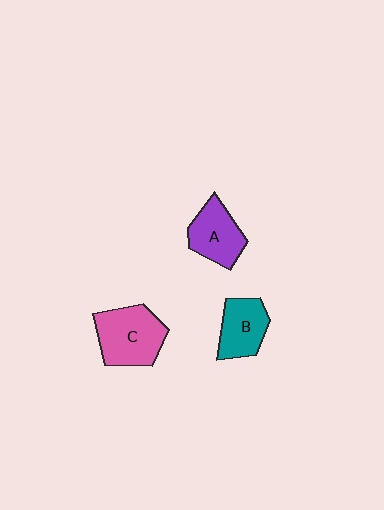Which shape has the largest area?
Shape C (pink).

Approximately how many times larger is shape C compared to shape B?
Approximately 1.4 times.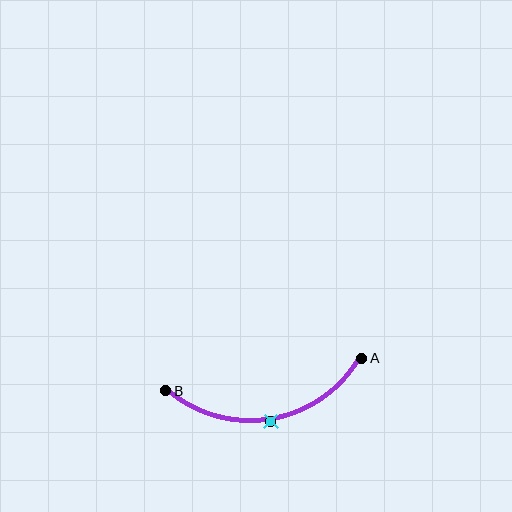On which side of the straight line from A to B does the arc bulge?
The arc bulges below the straight line connecting A and B.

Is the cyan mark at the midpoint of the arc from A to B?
Yes. The cyan mark lies on the arc at equal arc-length from both A and B — it is the arc midpoint.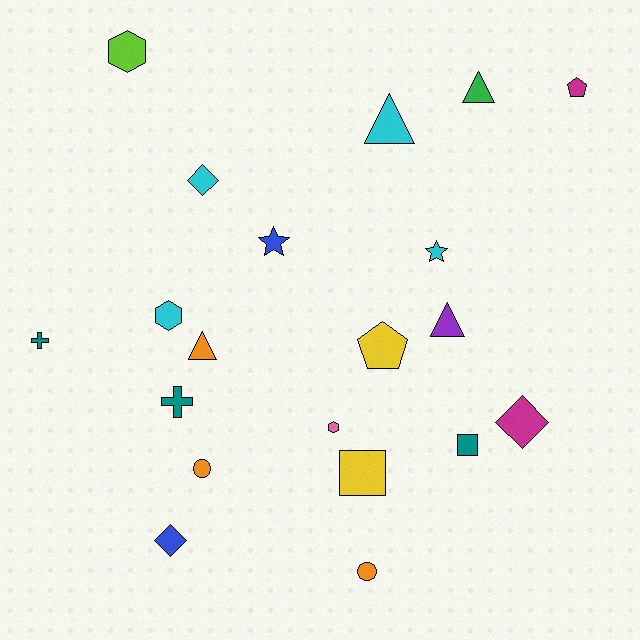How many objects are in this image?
There are 20 objects.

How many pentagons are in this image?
There are 2 pentagons.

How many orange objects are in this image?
There are 3 orange objects.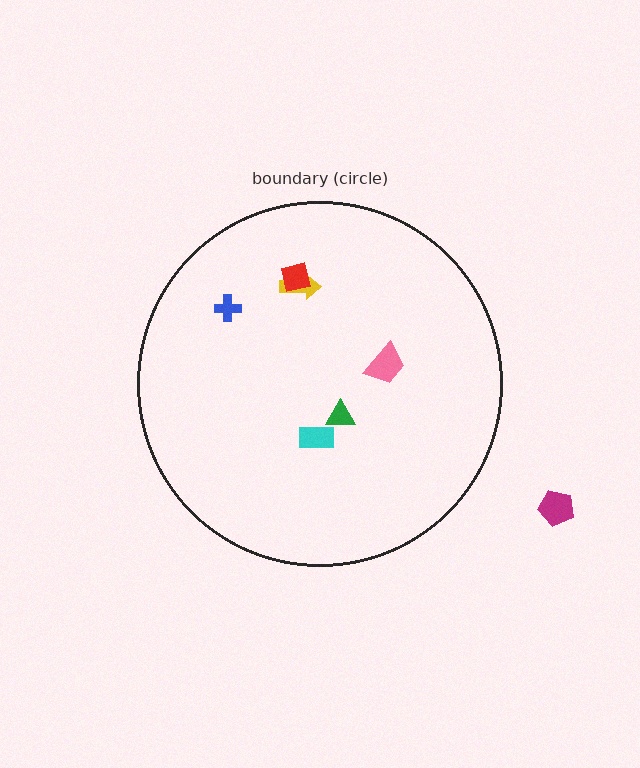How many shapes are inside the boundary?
6 inside, 1 outside.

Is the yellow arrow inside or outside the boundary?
Inside.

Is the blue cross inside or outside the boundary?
Inside.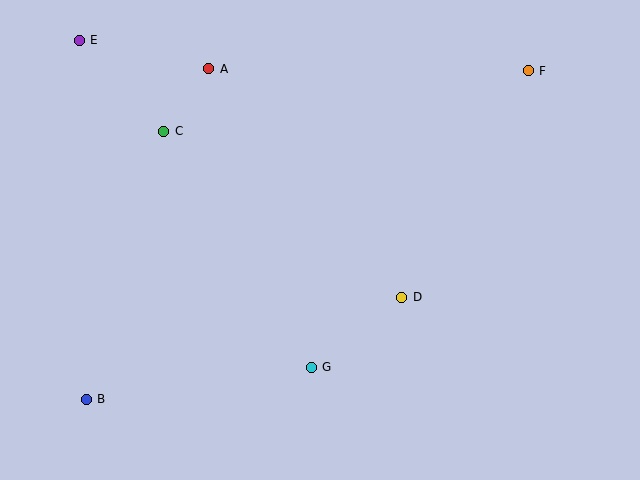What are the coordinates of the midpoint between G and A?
The midpoint between G and A is at (260, 218).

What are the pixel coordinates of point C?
Point C is at (163, 131).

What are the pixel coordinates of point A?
Point A is at (209, 69).